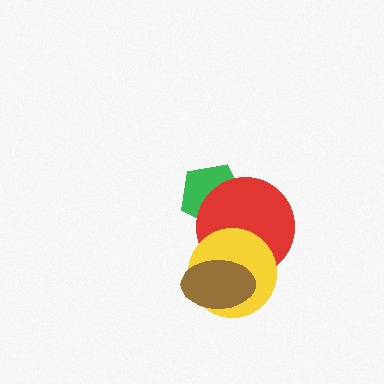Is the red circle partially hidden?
Yes, it is partially covered by another shape.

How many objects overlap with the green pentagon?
1 object overlaps with the green pentagon.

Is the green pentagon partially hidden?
Yes, it is partially covered by another shape.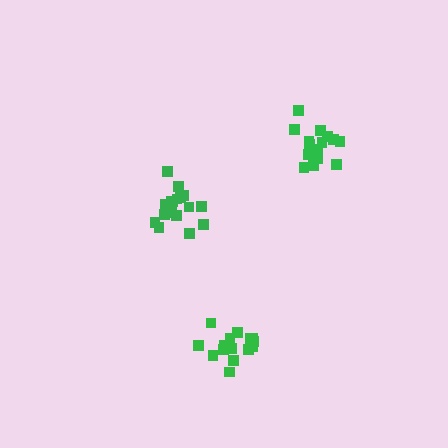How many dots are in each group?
Group 1: 17 dots, Group 2: 16 dots, Group 3: 15 dots (48 total).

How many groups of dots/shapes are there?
There are 3 groups.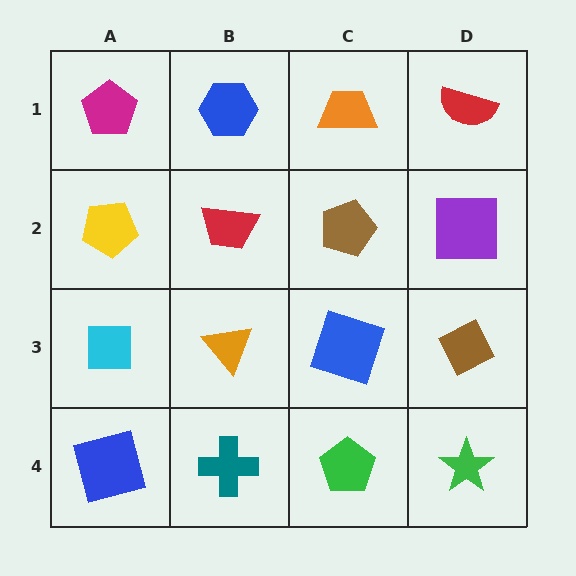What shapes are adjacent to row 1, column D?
A purple square (row 2, column D), an orange trapezoid (row 1, column C).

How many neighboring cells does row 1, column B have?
3.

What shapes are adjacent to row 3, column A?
A yellow pentagon (row 2, column A), a blue square (row 4, column A), an orange triangle (row 3, column B).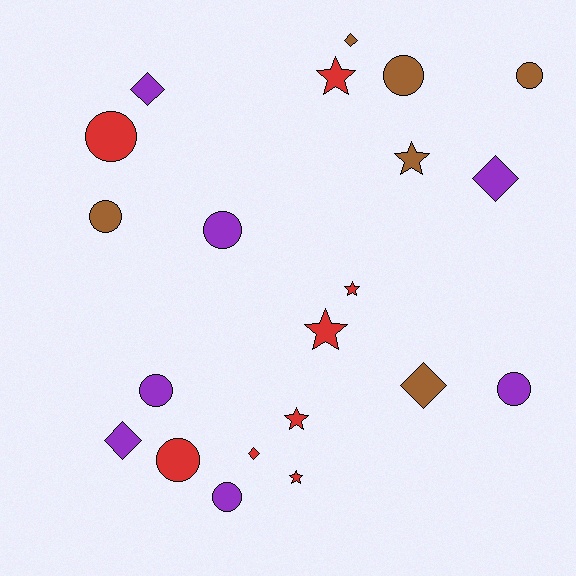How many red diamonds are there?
There is 1 red diamond.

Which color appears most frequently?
Red, with 8 objects.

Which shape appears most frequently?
Circle, with 9 objects.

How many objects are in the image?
There are 21 objects.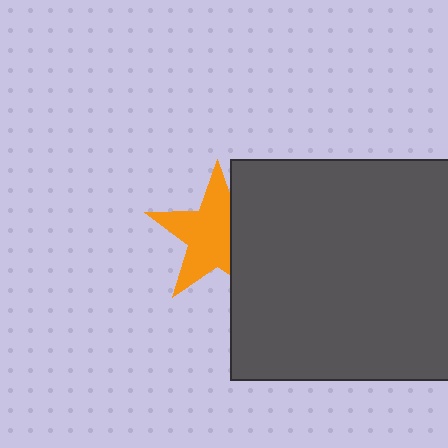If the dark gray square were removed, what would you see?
You would see the complete orange star.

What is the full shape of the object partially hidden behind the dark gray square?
The partially hidden object is an orange star.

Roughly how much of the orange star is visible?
Most of it is visible (roughly 66%).